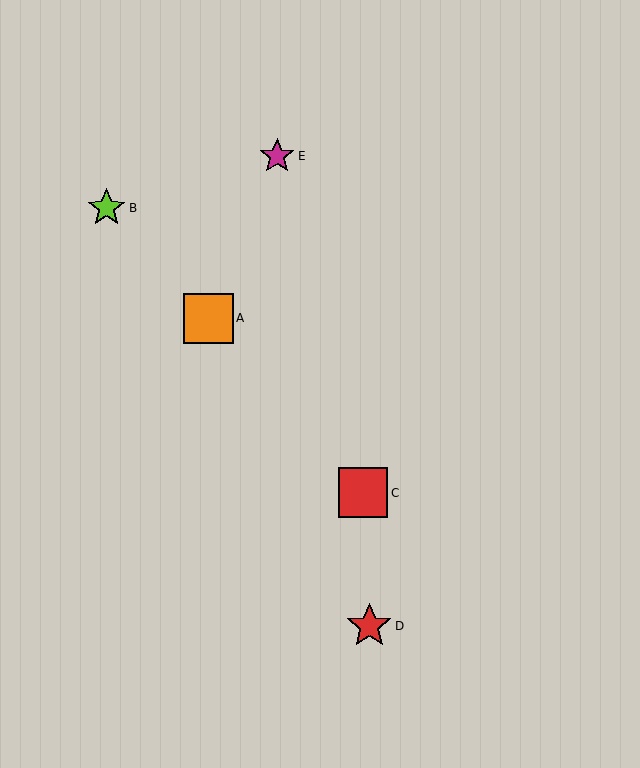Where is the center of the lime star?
The center of the lime star is at (106, 208).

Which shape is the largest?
The orange square (labeled A) is the largest.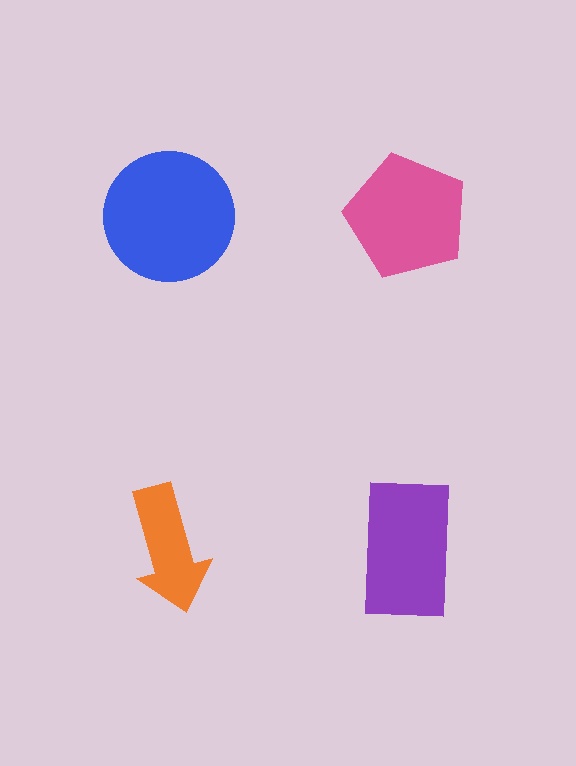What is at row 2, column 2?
A purple rectangle.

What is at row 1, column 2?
A pink pentagon.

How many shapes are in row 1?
2 shapes.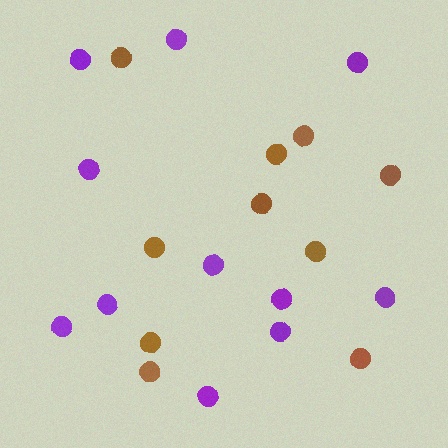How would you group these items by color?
There are 2 groups: one group of purple circles (11) and one group of brown circles (10).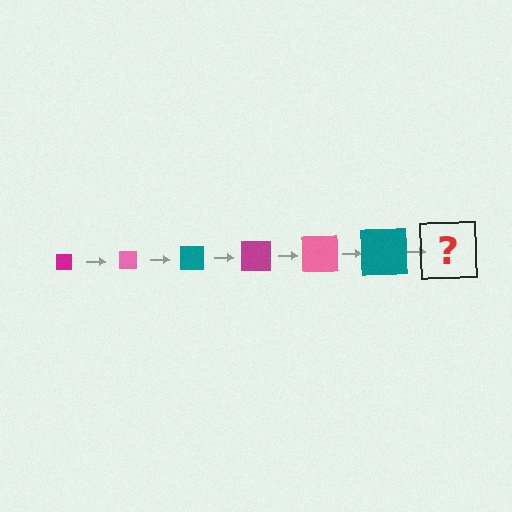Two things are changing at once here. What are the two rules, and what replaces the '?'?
The two rules are that the square grows larger each step and the color cycles through magenta, pink, and teal. The '?' should be a magenta square, larger than the previous one.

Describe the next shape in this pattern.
It should be a magenta square, larger than the previous one.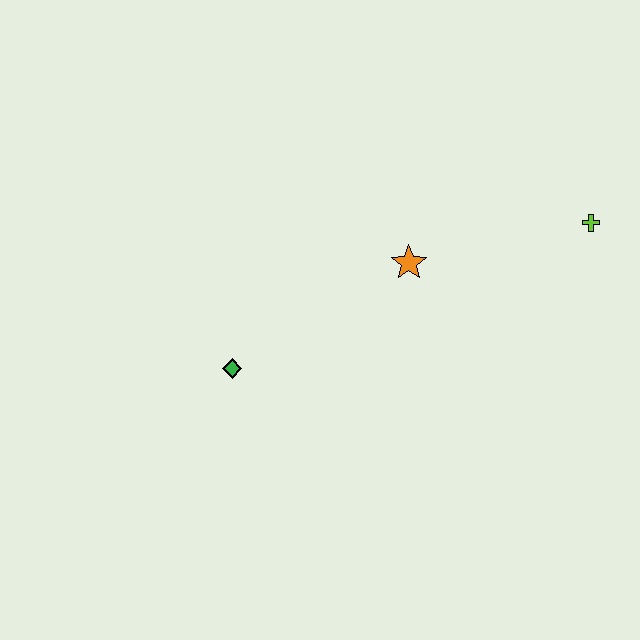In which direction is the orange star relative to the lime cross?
The orange star is to the left of the lime cross.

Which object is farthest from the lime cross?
The green diamond is farthest from the lime cross.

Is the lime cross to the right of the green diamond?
Yes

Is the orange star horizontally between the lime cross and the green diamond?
Yes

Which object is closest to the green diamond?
The orange star is closest to the green diamond.